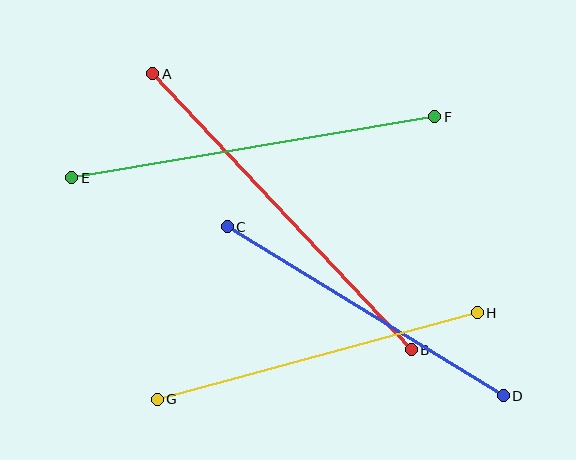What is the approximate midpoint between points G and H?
The midpoint is at approximately (317, 356) pixels.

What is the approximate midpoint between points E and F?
The midpoint is at approximately (253, 147) pixels.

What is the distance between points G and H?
The distance is approximately 331 pixels.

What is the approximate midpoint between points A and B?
The midpoint is at approximately (282, 212) pixels.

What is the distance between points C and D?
The distance is approximately 324 pixels.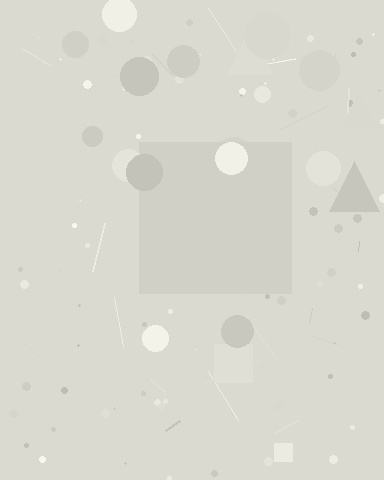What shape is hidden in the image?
A square is hidden in the image.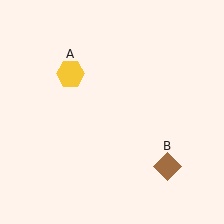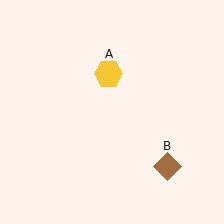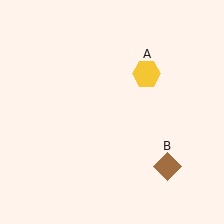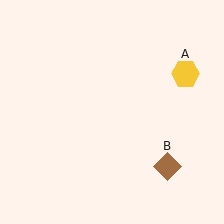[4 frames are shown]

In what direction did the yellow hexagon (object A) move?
The yellow hexagon (object A) moved right.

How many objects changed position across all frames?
1 object changed position: yellow hexagon (object A).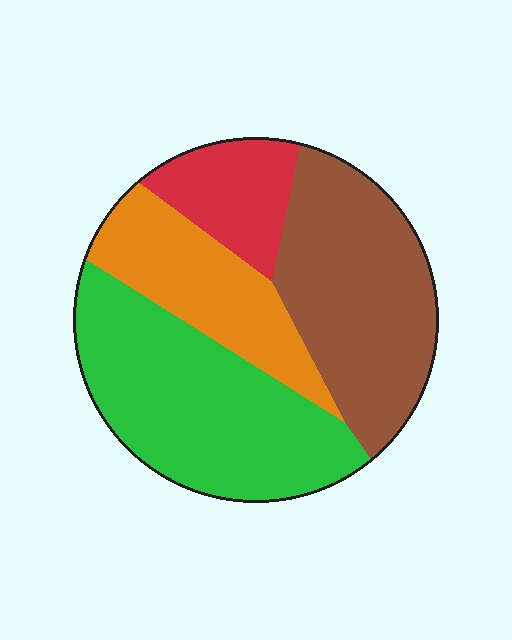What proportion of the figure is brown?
Brown covers 32% of the figure.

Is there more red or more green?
Green.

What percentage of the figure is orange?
Orange covers around 20% of the figure.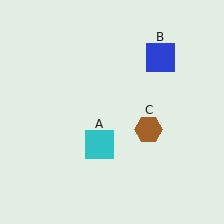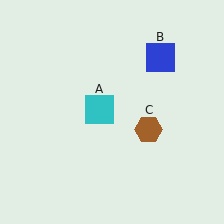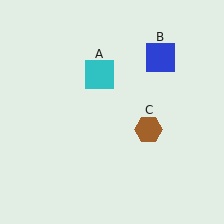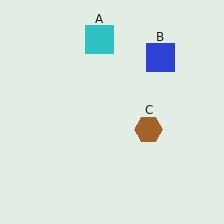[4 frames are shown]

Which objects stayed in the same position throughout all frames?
Blue square (object B) and brown hexagon (object C) remained stationary.